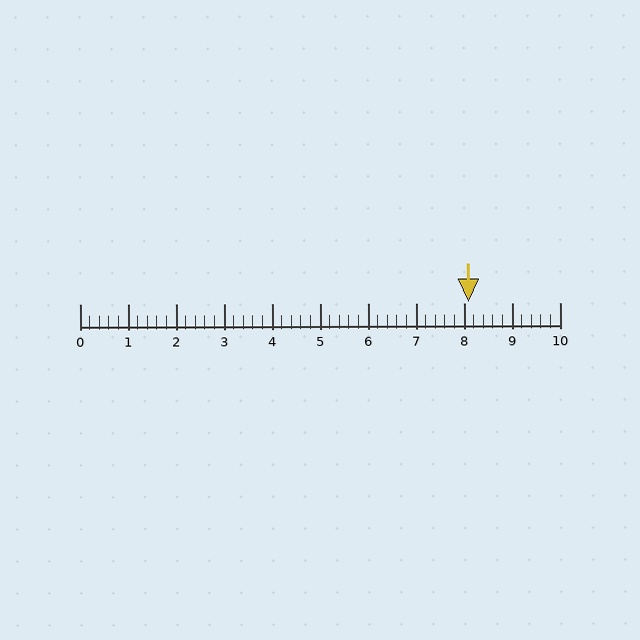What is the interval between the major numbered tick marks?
The major tick marks are spaced 1 units apart.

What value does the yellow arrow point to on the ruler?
The yellow arrow points to approximately 8.1.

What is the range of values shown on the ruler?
The ruler shows values from 0 to 10.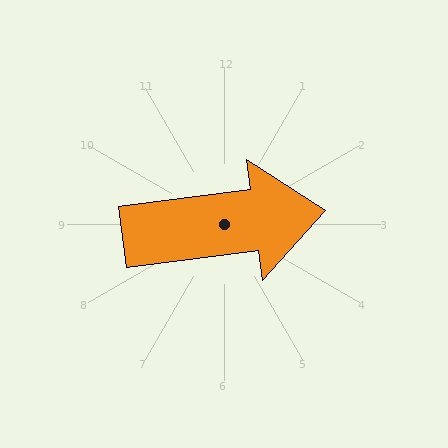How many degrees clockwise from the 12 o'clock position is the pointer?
Approximately 83 degrees.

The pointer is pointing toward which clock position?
Roughly 3 o'clock.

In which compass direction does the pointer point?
East.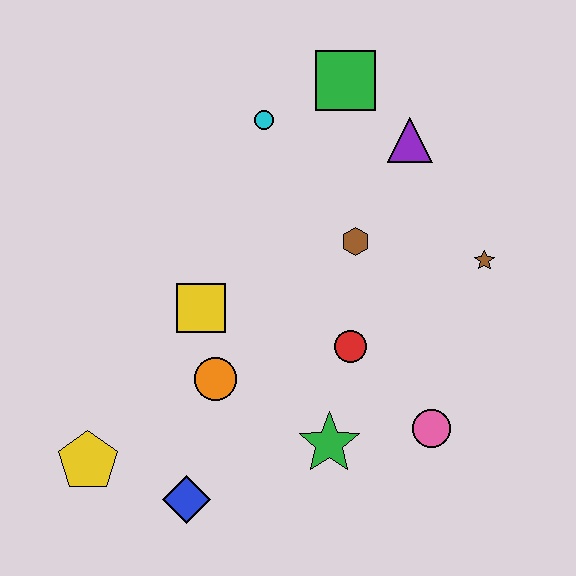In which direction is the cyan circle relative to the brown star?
The cyan circle is to the left of the brown star.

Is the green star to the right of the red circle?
No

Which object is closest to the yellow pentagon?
The blue diamond is closest to the yellow pentagon.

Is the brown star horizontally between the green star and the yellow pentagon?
No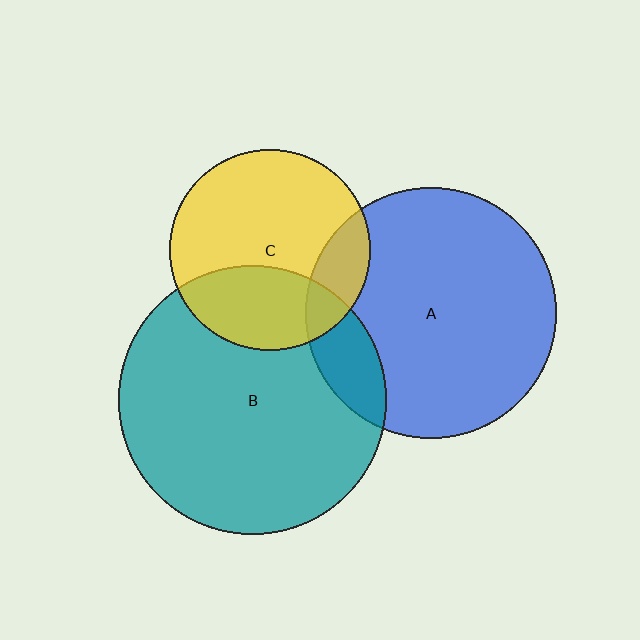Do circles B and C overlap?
Yes.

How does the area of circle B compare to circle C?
Approximately 1.8 times.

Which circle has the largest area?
Circle B (teal).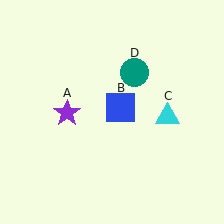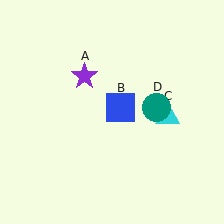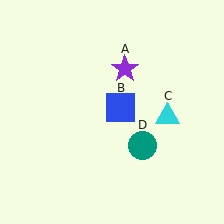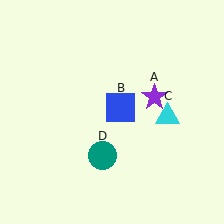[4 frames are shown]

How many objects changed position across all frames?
2 objects changed position: purple star (object A), teal circle (object D).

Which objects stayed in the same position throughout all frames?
Blue square (object B) and cyan triangle (object C) remained stationary.